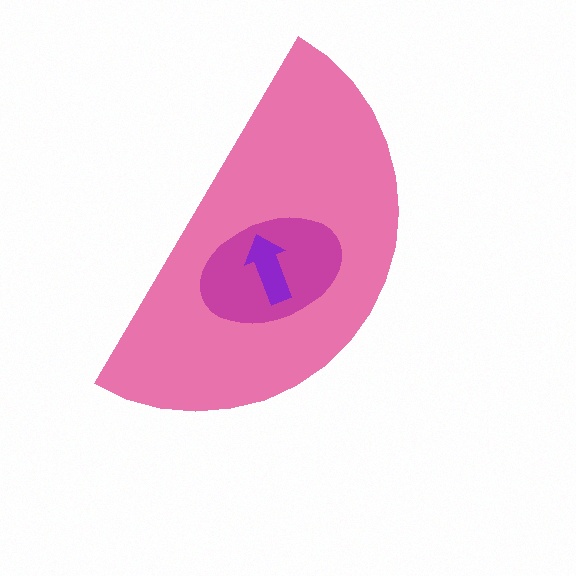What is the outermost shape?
The pink semicircle.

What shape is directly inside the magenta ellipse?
The purple arrow.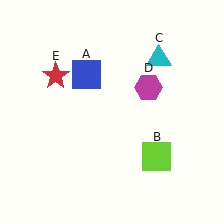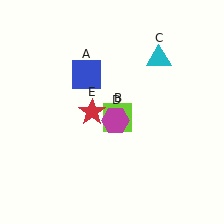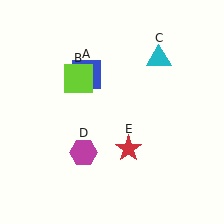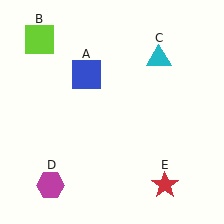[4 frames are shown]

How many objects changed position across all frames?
3 objects changed position: lime square (object B), magenta hexagon (object D), red star (object E).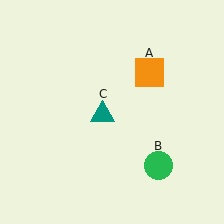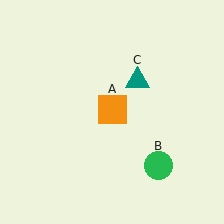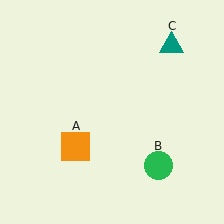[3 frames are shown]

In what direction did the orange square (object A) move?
The orange square (object A) moved down and to the left.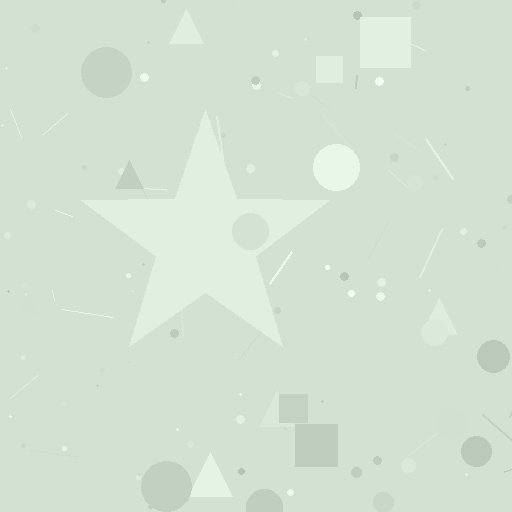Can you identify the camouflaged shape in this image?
The camouflaged shape is a star.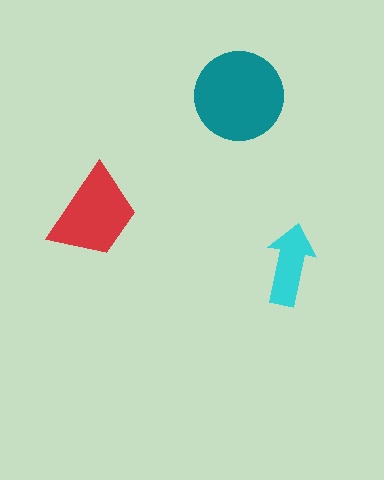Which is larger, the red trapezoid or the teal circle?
The teal circle.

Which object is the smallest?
The cyan arrow.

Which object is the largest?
The teal circle.